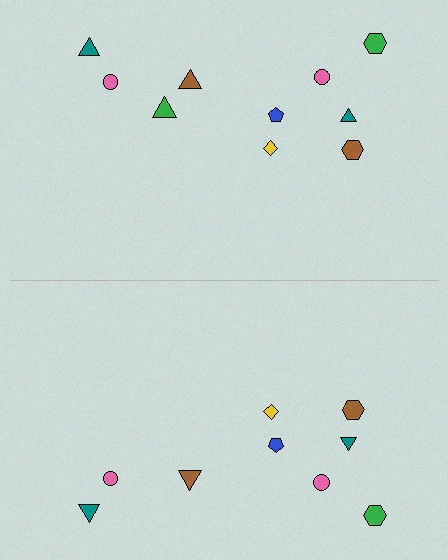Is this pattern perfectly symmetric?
No, the pattern is not perfectly symmetric. A green triangle is missing from the bottom side.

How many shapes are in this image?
There are 19 shapes in this image.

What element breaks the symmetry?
A green triangle is missing from the bottom side.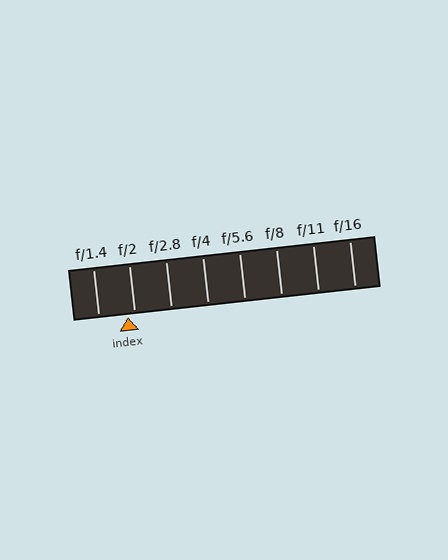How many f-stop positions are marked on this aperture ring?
There are 8 f-stop positions marked.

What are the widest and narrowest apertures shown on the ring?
The widest aperture shown is f/1.4 and the narrowest is f/16.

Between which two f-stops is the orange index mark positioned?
The index mark is between f/1.4 and f/2.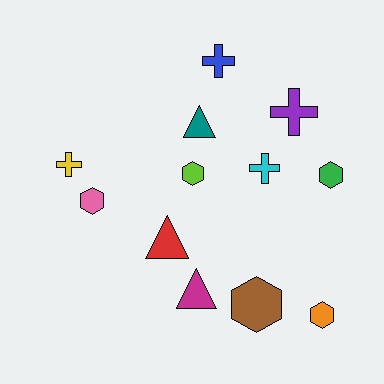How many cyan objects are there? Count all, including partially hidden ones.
There is 1 cyan object.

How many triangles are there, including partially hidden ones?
There are 3 triangles.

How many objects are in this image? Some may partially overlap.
There are 12 objects.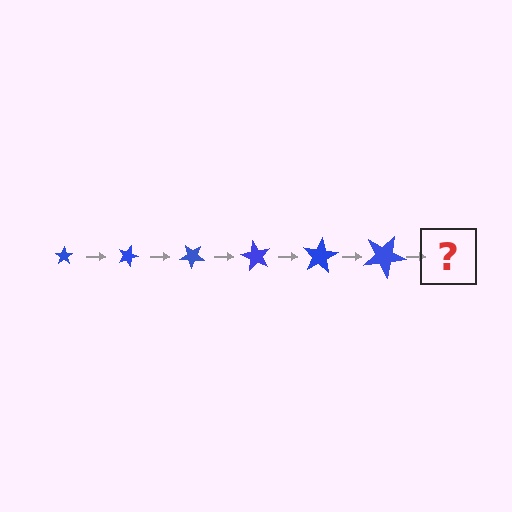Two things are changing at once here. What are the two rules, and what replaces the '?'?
The two rules are that the star grows larger each step and it rotates 20 degrees each step. The '?' should be a star, larger than the previous one and rotated 120 degrees from the start.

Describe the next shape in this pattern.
It should be a star, larger than the previous one and rotated 120 degrees from the start.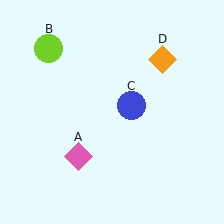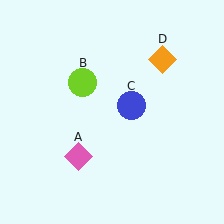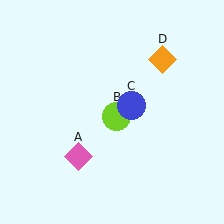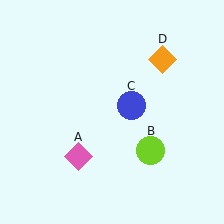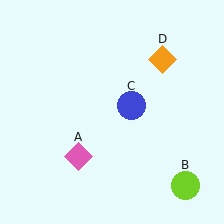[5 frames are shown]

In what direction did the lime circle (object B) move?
The lime circle (object B) moved down and to the right.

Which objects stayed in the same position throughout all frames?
Pink diamond (object A) and blue circle (object C) and orange diamond (object D) remained stationary.